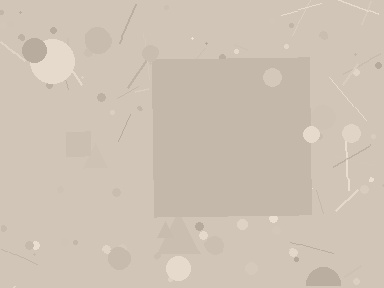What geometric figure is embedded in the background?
A square is embedded in the background.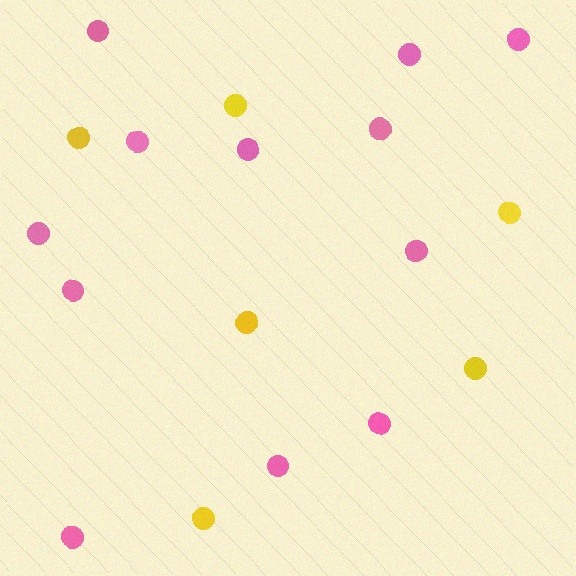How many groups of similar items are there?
There are 2 groups: one group of pink circles (12) and one group of yellow circles (6).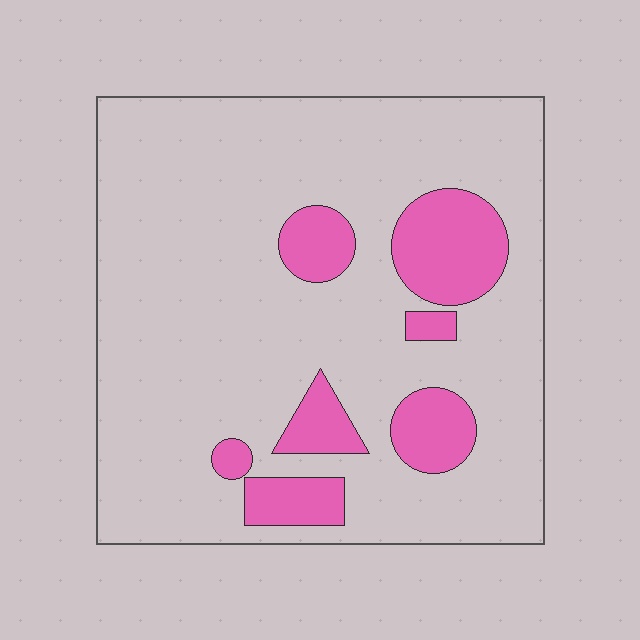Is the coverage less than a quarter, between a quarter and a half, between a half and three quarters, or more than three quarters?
Less than a quarter.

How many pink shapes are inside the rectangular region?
7.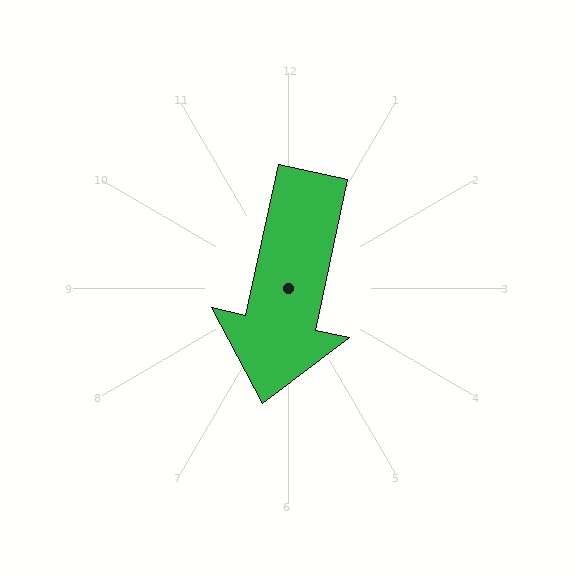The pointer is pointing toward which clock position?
Roughly 6 o'clock.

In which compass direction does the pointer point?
South.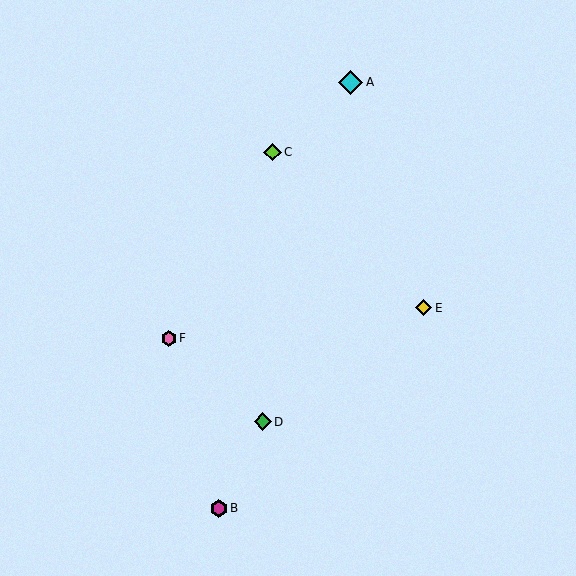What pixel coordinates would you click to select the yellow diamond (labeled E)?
Click at (424, 308) to select the yellow diamond E.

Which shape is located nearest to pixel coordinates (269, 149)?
The lime diamond (labeled C) at (272, 152) is nearest to that location.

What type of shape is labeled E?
Shape E is a yellow diamond.